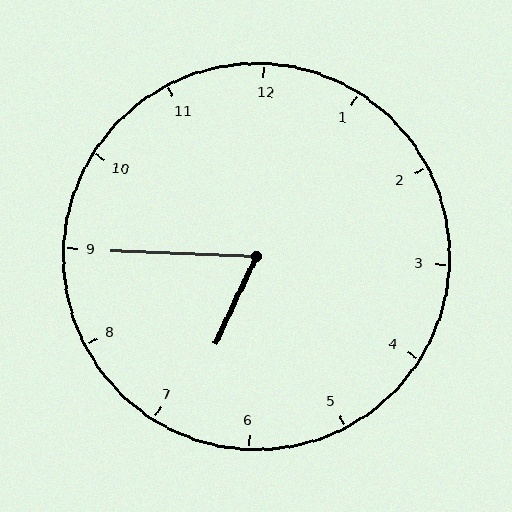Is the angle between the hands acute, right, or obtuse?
It is acute.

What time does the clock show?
6:45.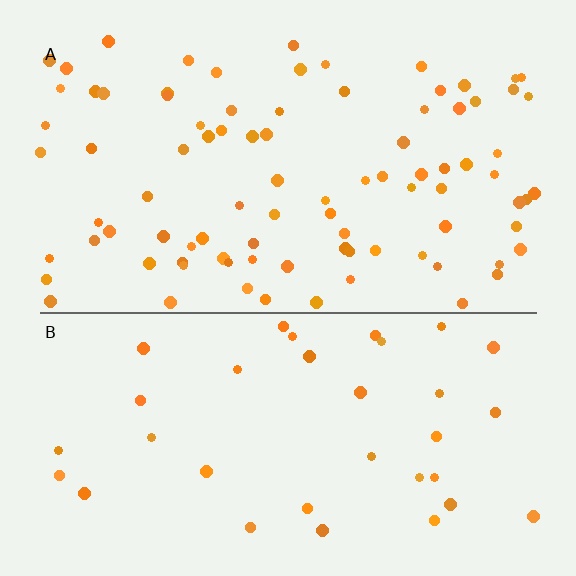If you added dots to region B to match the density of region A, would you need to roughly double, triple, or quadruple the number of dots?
Approximately triple.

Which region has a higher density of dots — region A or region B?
A (the top).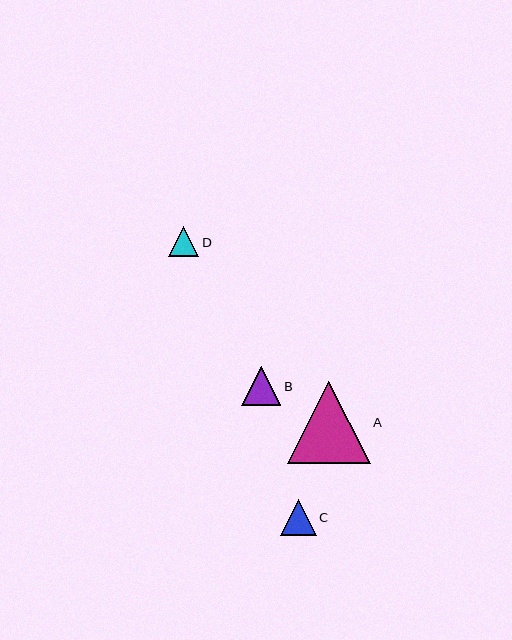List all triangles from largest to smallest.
From largest to smallest: A, B, C, D.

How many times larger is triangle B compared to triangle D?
Triangle B is approximately 1.3 times the size of triangle D.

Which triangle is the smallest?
Triangle D is the smallest with a size of approximately 30 pixels.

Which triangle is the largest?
Triangle A is the largest with a size of approximately 82 pixels.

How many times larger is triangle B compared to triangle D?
Triangle B is approximately 1.3 times the size of triangle D.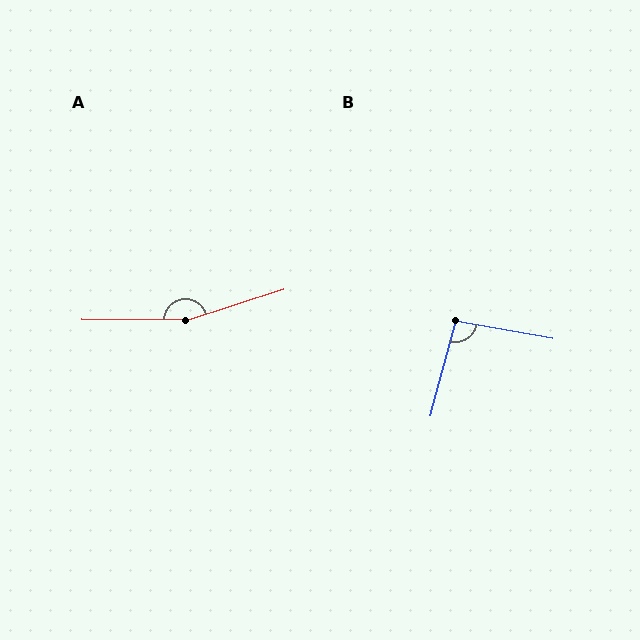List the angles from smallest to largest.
B (95°), A (162°).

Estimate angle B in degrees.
Approximately 95 degrees.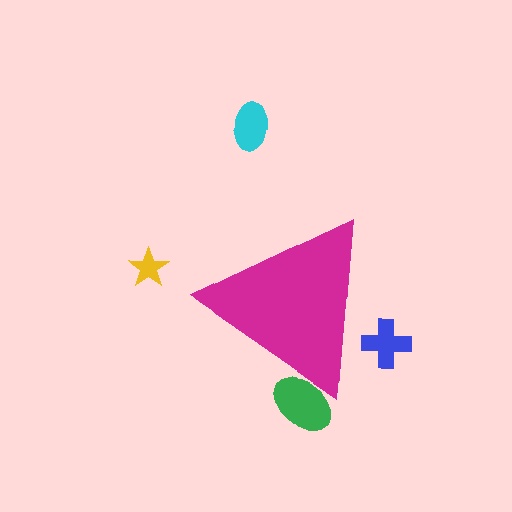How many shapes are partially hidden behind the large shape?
2 shapes are partially hidden.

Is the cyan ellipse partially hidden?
No, the cyan ellipse is fully visible.